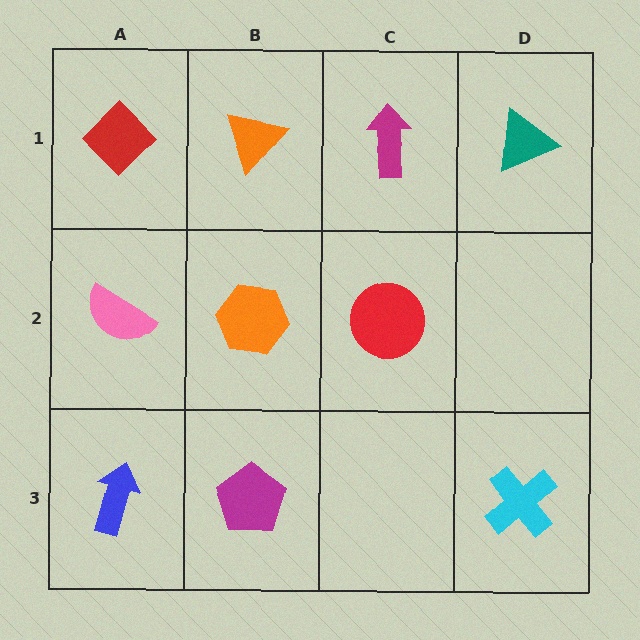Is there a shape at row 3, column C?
No, that cell is empty.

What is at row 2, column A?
A pink semicircle.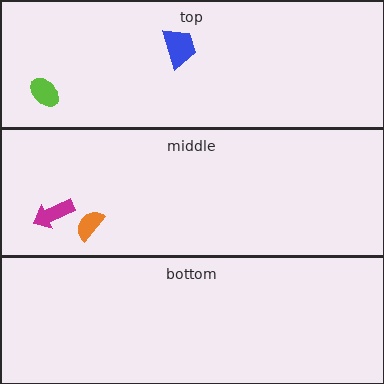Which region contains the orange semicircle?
The middle region.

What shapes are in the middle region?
The magenta arrow, the orange semicircle.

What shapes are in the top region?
The lime ellipse, the blue trapezoid.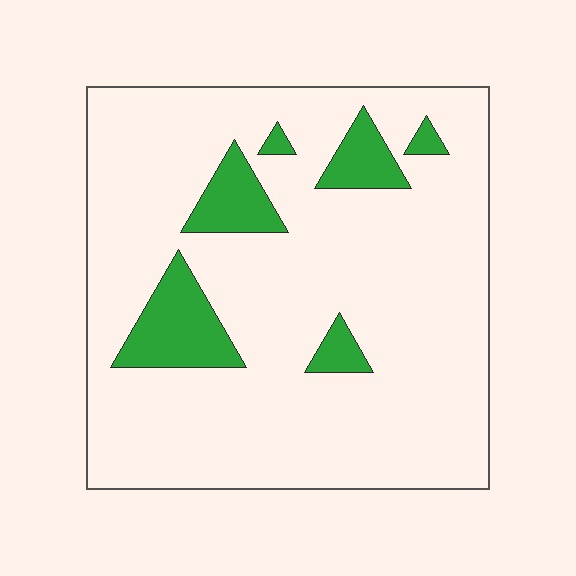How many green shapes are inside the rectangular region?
6.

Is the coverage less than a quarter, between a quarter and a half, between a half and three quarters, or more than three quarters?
Less than a quarter.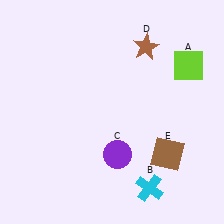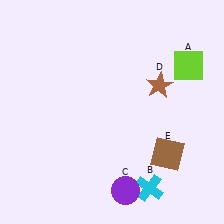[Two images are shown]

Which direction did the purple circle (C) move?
The purple circle (C) moved down.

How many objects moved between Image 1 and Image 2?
2 objects moved between the two images.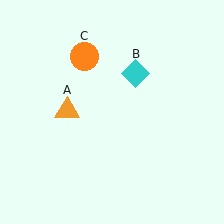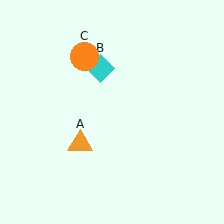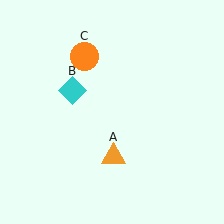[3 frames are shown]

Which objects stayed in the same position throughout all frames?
Orange circle (object C) remained stationary.